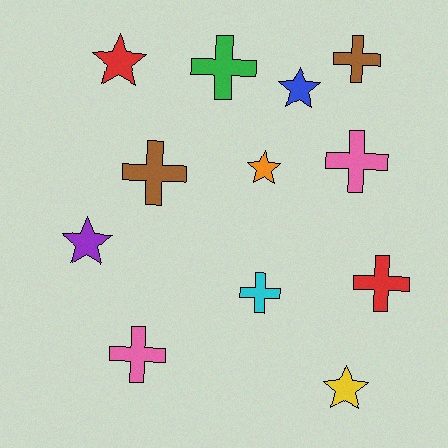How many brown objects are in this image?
There are 2 brown objects.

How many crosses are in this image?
There are 7 crosses.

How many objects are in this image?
There are 12 objects.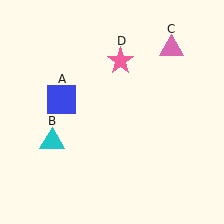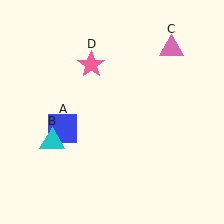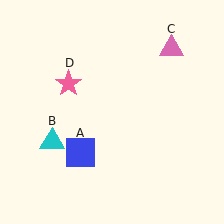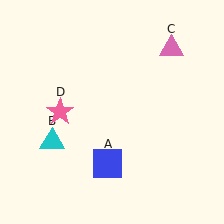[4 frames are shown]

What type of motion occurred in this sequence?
The blue square (object A), pink star (object D) rotated counterclockwise around the center of the scene.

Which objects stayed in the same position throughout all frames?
Cyan triangle (object B) and pink triangle (object C) remained stationary.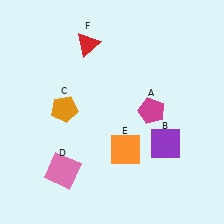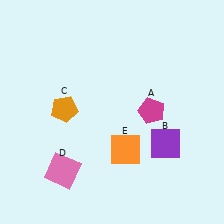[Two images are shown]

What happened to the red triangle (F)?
The red triangle (F) was removed in Image 2. It was in the top-left area of Image 1.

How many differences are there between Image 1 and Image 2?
There is 1 difference between the two images.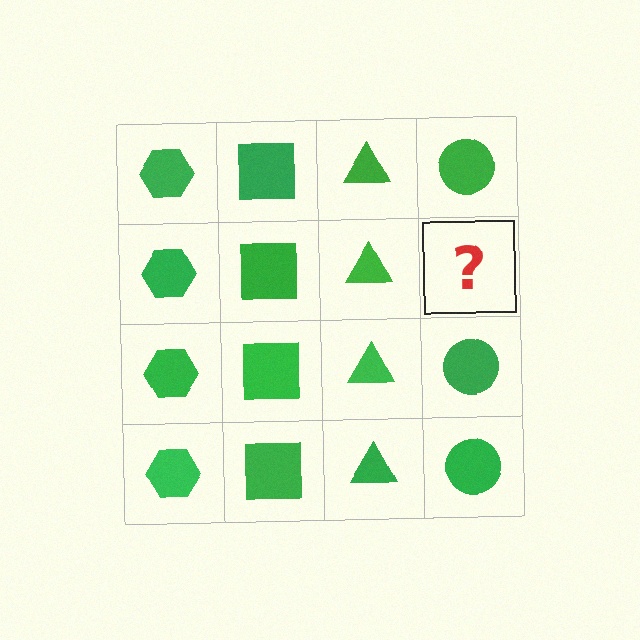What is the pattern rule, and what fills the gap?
The rule is that each column has a consistent shape. The gap should be filled with a green circle.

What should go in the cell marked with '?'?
The missing cell should contain a green circle.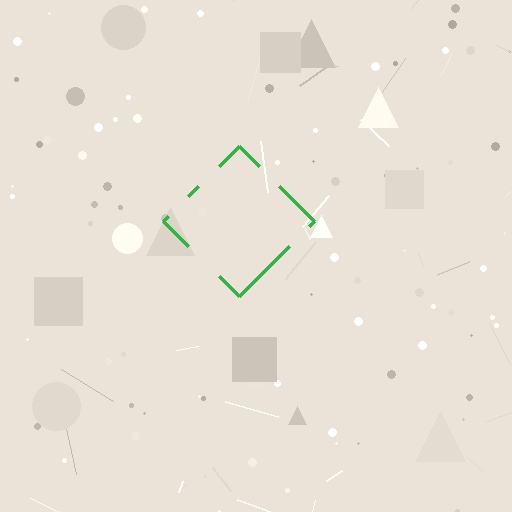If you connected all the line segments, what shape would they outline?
They would outline a diamond.